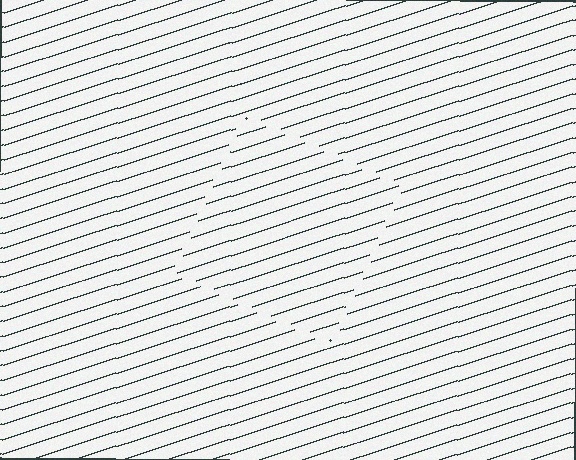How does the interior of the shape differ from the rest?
The interior of the shape contains the same grating, shifted by half a period — the contour is defined by the phase discontinuity where line-ends from the inner and outer gratings abut.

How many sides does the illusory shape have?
4 sides — the line-ends trace a square.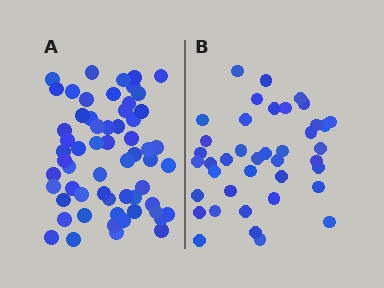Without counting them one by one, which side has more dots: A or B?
Region A (the left region) has more dots.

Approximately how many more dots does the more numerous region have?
Region A has approximately 20 more dots than region B.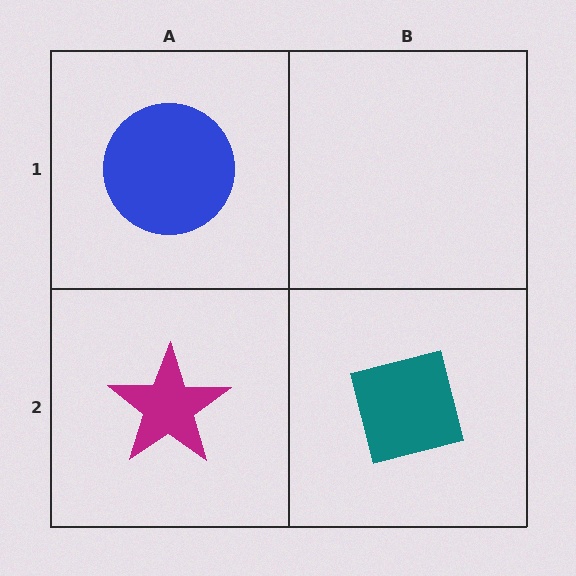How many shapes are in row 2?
2 shapes.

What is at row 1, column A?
A blue circle.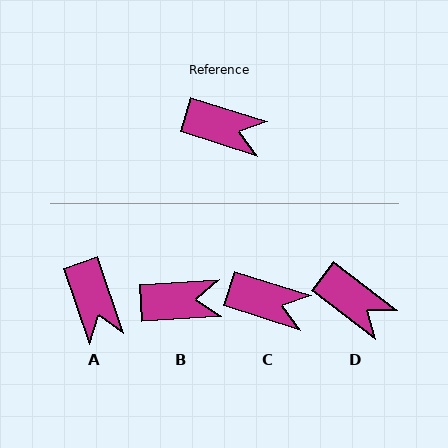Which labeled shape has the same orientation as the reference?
C.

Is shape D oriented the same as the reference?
No, it is off by about 20 degrees.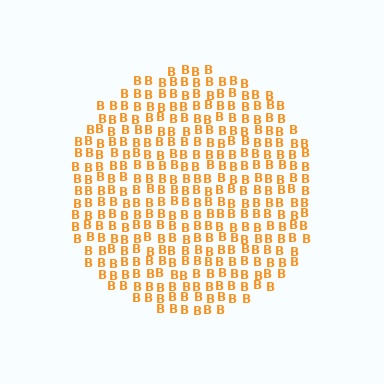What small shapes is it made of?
It is made of small letter B's.